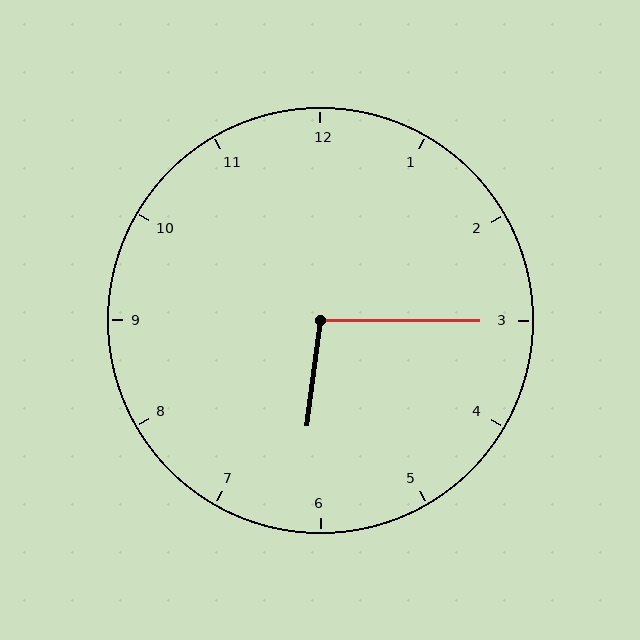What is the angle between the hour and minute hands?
Approximately 98 degrees.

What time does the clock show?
6:15.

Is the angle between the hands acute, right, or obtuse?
It is obtuse.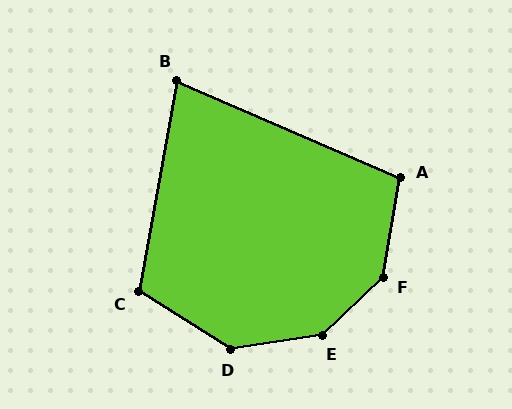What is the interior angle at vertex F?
Approximately 143 degrees (obtuse).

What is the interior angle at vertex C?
Approximately 111 degrees (obtuse).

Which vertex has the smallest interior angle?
B, at approximately 77 degrees.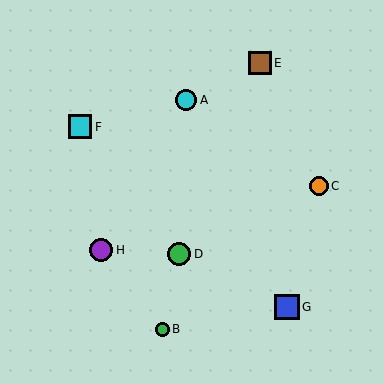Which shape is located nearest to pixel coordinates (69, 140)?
The cyan square (labeled F) at (80, 127) is nearest to that location.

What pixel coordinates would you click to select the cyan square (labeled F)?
Click at (80, 127) to select the cyan square F.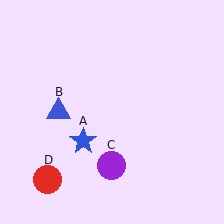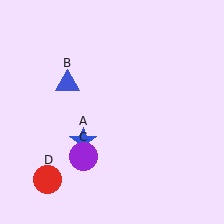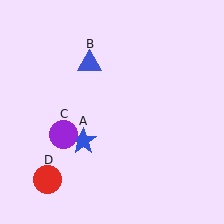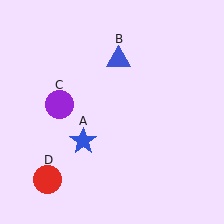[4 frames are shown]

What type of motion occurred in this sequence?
The blue triangle (object B), purple circle (object C) rotated clockwise around the center of the scene.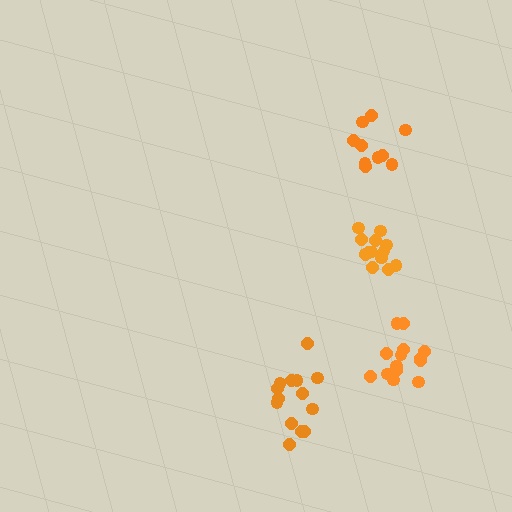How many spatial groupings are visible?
There are 4 spatial groupings.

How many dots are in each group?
Group 1: 14 dots, Group 2: 10 dots, Group 3: 14 dots, Group 4: 14 dots (52 total).